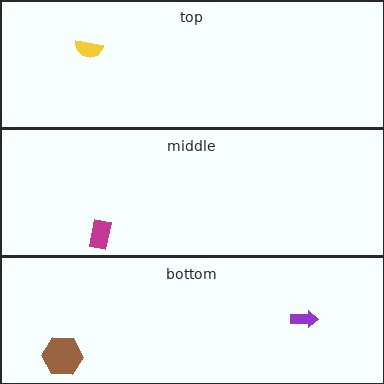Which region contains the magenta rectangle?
The middle region.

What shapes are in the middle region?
The magenta rectangle.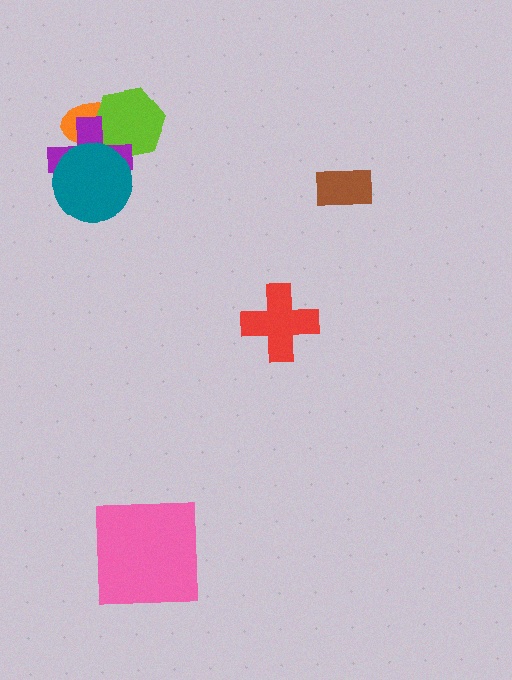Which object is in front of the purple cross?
The teal circle is in front of the purple cross.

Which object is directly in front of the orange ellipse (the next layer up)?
The lime hexagon is directly in front of the orange ellipse.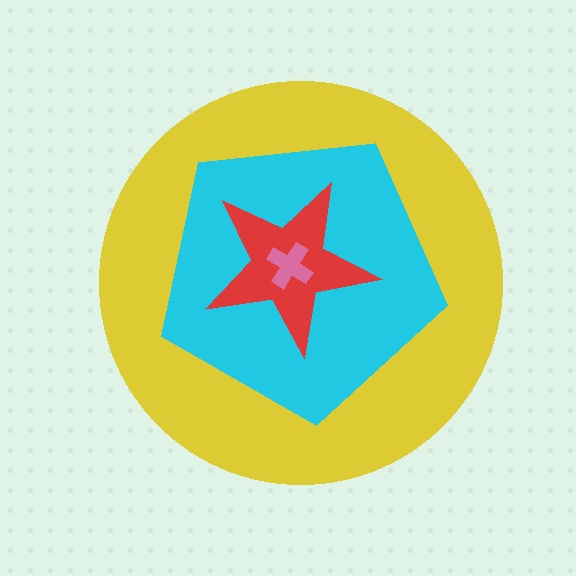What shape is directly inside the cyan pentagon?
The red star.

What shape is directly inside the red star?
The pink cross.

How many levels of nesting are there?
4.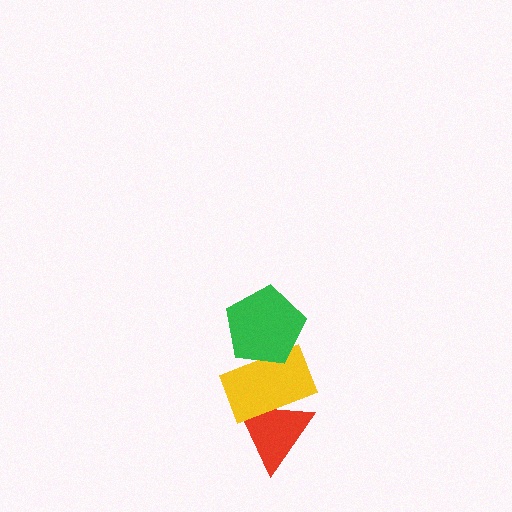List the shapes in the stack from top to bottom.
From top to bottom: the green pentagon, the yellow rectangle, the red triangle.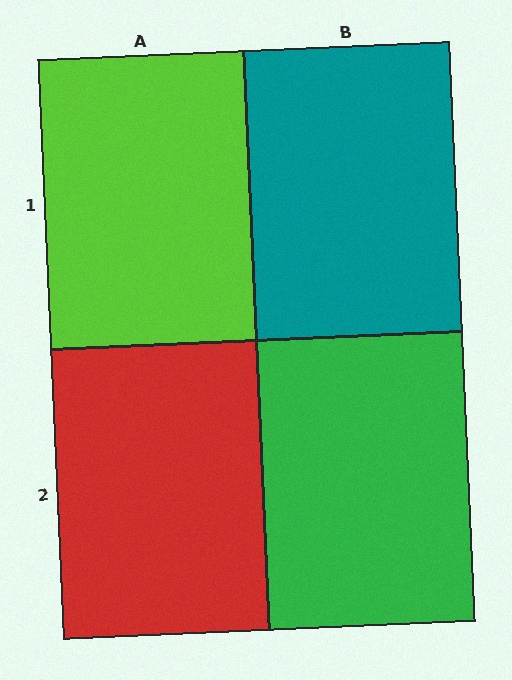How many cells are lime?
1 cell is lime.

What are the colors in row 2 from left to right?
Red, green.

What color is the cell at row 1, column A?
Lime.